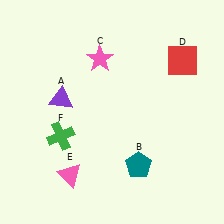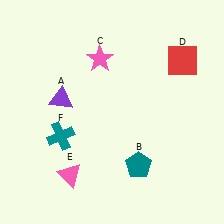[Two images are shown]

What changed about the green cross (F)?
In Image 1, F is green. In Image 2, it changed to teal.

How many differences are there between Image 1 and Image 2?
There is 1 difference between the two images.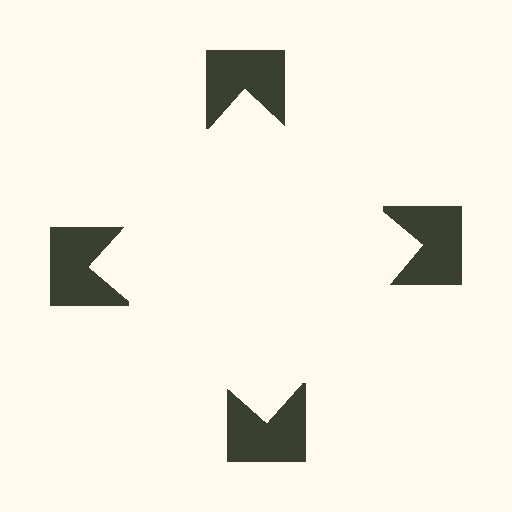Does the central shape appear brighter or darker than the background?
It typically appears slightly brighter than the background, even though no actual brightness change is drawn.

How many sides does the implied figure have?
4 sides.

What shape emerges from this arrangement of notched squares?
An illusory square — its edges are inferred from the aligned wedge cuts in the notched squares, not physically drawn.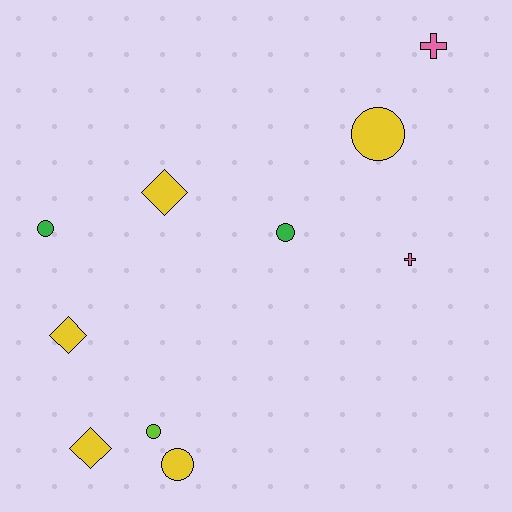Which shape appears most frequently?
Circle, with 5 objects.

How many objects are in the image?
There are 10 objects.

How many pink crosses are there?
There are 2 pink crosses.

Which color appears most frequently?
Yellow, with 5 objects.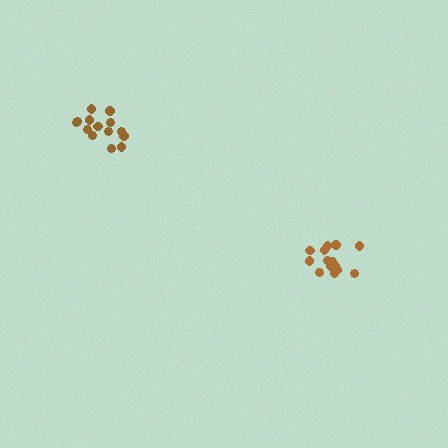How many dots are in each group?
Group 1: 14 dots, Group 2: 15 dots (29 total).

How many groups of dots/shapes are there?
There are 2 groups.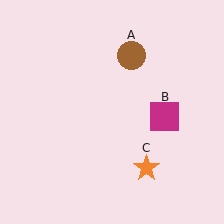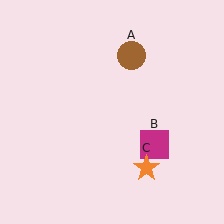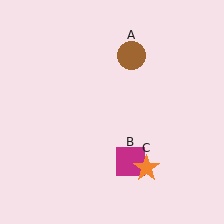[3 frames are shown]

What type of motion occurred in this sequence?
The magenta square (object B) rotated clockwise around the center of the scene.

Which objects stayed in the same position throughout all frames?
Brown circle (object A) and orange star (object C) remained stationary.